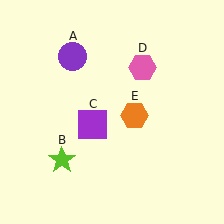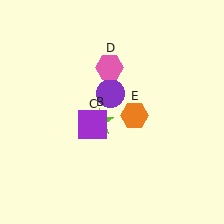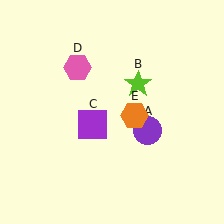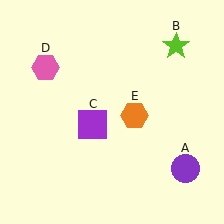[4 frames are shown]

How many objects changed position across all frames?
3 objects changed position: purple circle (object A), lime star (object B), pink hexagon (object D).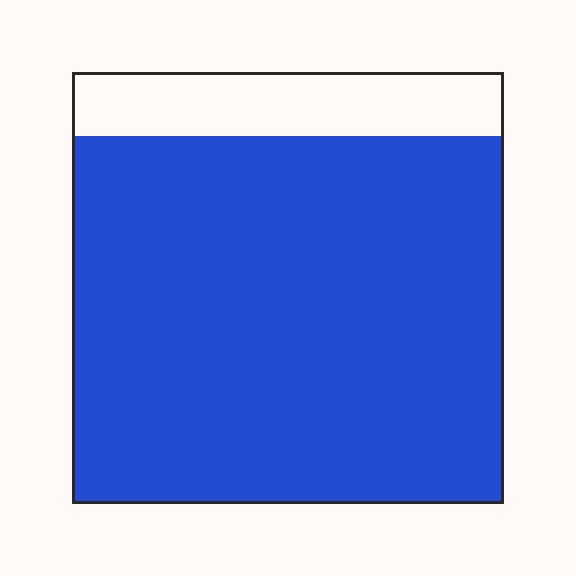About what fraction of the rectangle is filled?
About five sixths (5/6).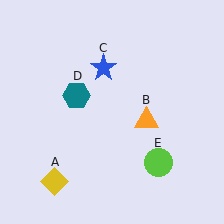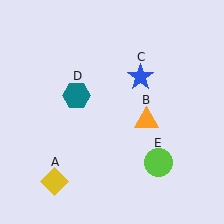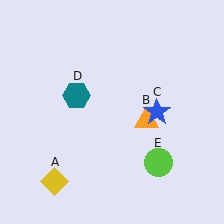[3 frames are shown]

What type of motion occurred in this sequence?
The blue star (object C) rotated clockwise around the center of the scene.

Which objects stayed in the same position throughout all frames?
Yellow diamond (object A) and orange triangle (object B) and teal hexagon (object D) and lime circle (object E) remained stationary.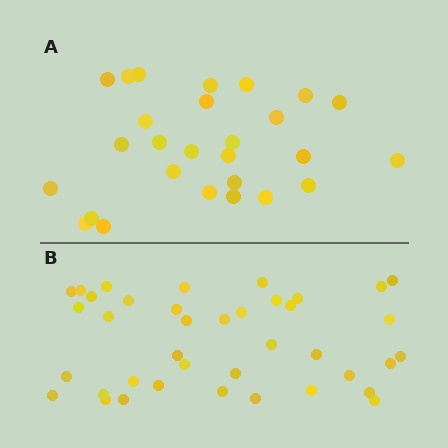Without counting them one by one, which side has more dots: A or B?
Region B (the bottom region) has more dots.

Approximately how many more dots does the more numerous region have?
Region B has roughly 12 or so more dots than region A.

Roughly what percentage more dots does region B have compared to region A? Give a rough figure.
About 45% more.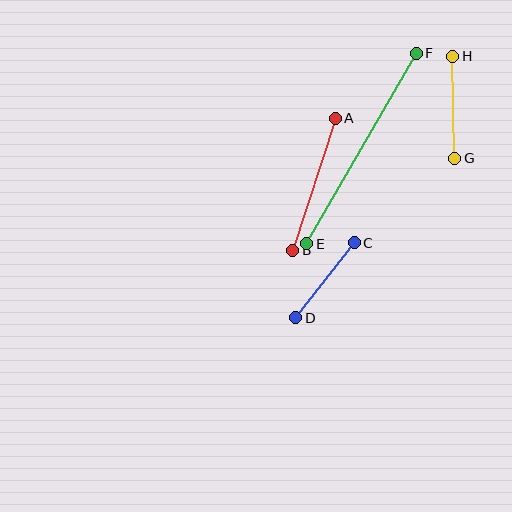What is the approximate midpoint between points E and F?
The midpoint is at approximately (361, 149) pixels.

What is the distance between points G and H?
The distance is approximately 102 pixels.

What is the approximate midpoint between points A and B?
The midpoint is at approximately (314, 184) pixels.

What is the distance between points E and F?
The distance is approximately 220 pixels.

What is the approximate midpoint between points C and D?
The midpoint is at approximately (325, 280) pixels.